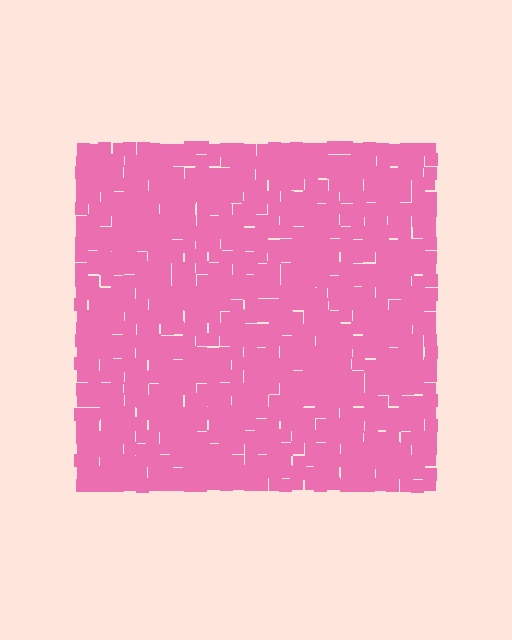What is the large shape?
The large shape is a square.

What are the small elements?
The small elements are squares.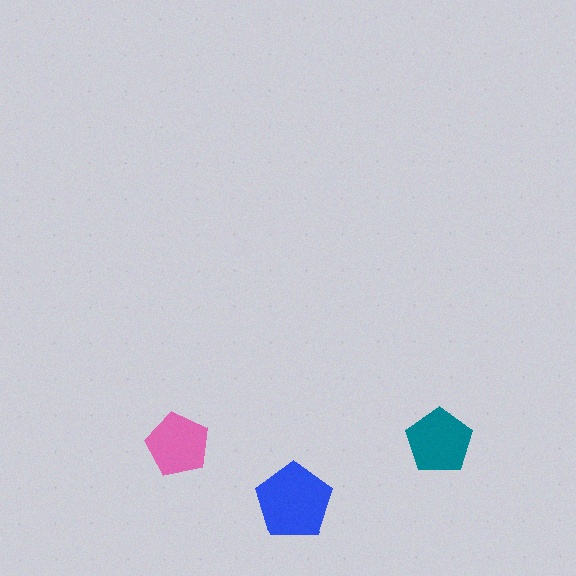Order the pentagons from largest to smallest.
the blue one, the teal one, the pink one.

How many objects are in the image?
There are 3 objects in the image.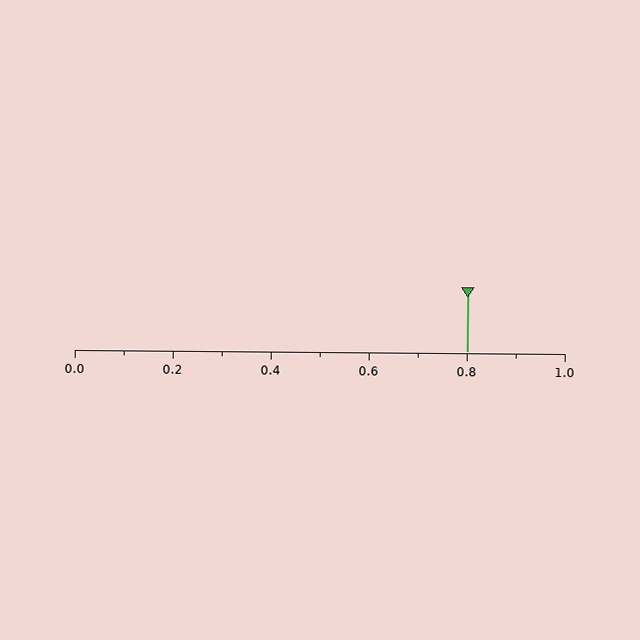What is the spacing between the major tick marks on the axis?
The major ticks are spaced 0.2 apart.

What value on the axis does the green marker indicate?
The marker indicates approximately 0.8.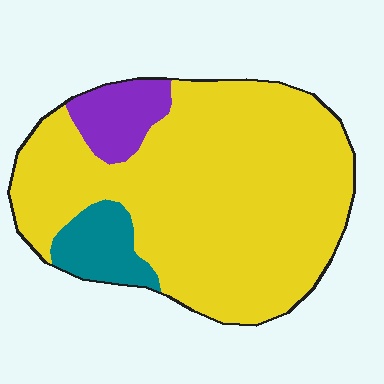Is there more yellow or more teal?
Yellow.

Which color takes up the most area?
Yellow, at roughly 80%.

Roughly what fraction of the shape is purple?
Purple covers around 10% of the shape.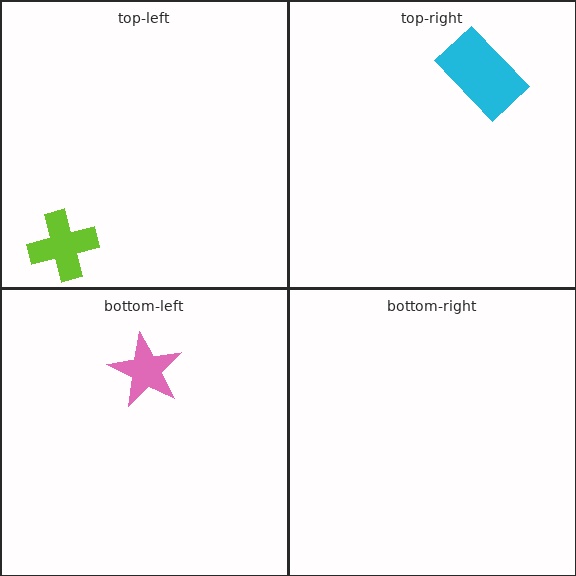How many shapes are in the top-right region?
1.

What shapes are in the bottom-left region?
The pink star.